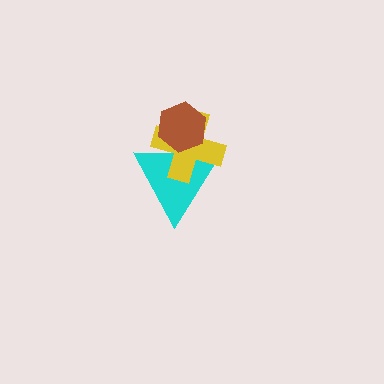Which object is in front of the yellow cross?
The brown hexagon is in front of the yellow cross.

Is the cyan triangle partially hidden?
Yes, it is partially covered by another shape.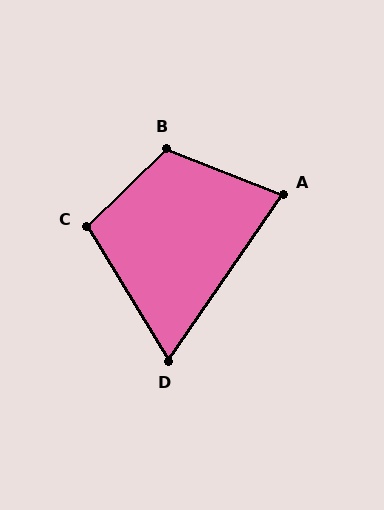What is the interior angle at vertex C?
Approximately 103 degrees (obtuse).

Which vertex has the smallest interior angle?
D, at approximately 66 degrees.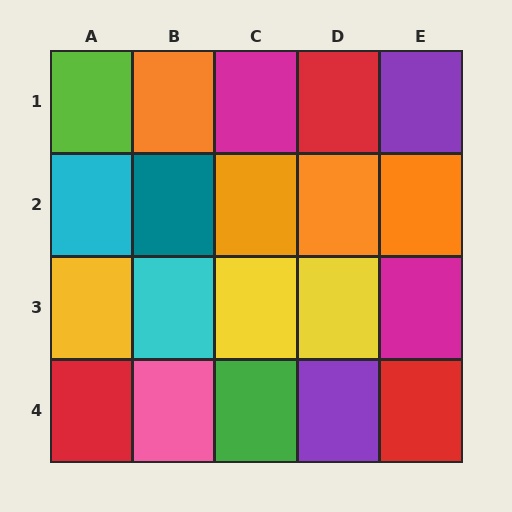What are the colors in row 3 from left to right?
Yellow, cyan, yellow, yellow, magenta.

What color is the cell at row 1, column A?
Lime.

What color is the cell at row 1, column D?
Red.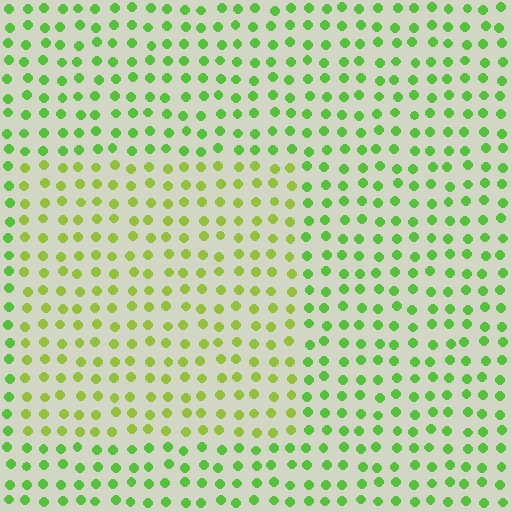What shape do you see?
I see a rectangle.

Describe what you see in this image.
The image is filled with small lime elements in a uniform arrangement. A rectangle-shaped region is visible where the elements are tinted to a slightly different hue, forming a subtle color boundary.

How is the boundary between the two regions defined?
The boundary is defined purely by a slight shift in hue (about 28 degrees). Spacing, size, and orientation are identical on both sides.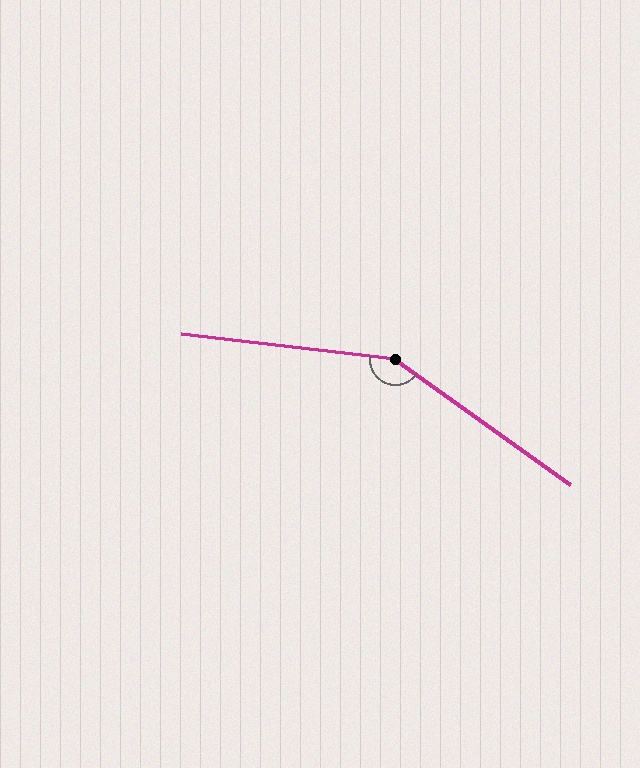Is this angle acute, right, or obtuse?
It is obtuse.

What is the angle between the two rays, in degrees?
Approximately 151 degrees.